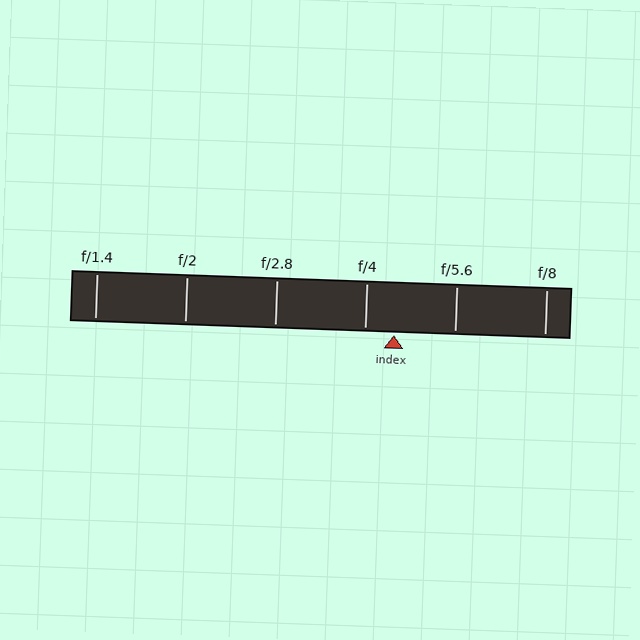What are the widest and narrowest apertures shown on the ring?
The widest aperture shown is f/1.4 and the narrowest is f/8.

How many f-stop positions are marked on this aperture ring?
There are 6 f-stop positions marked.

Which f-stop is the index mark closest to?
The index mark is closest to f/4.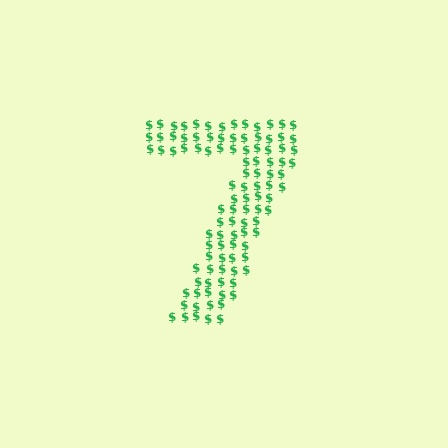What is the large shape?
The large shape is the digit 7.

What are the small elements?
The small elements are dollar signs.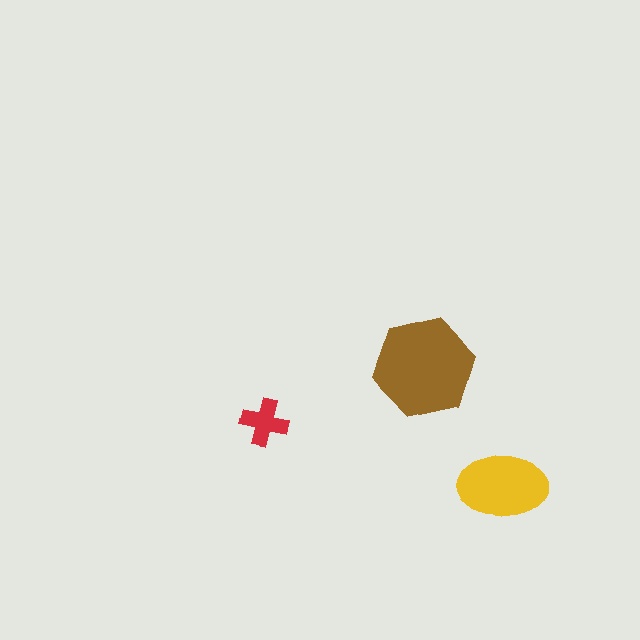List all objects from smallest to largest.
The red cross, the yellow ellipse, the brown hexagon.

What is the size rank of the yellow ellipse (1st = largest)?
2nd.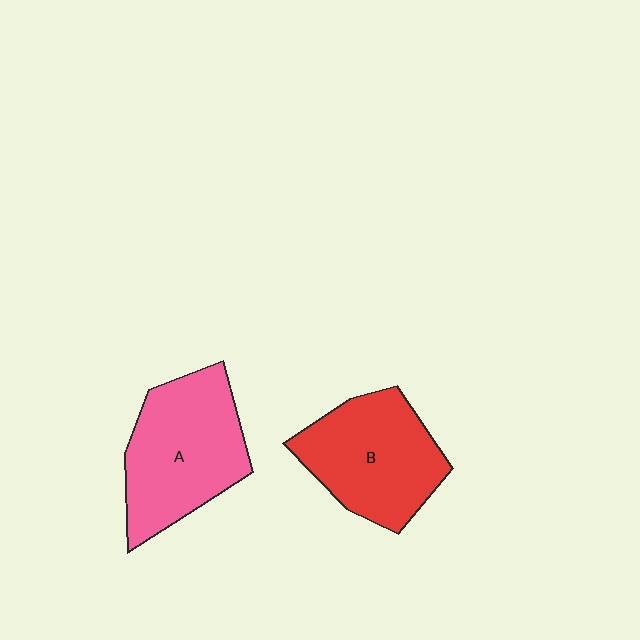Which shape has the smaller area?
Shape B (red).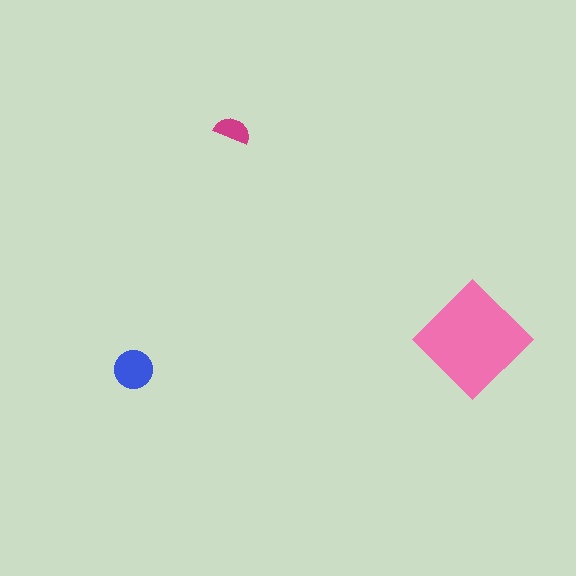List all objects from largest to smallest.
The pink diamond, the blue circle, the magenta semicircle.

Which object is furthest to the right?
The pink diamond is rightmost.